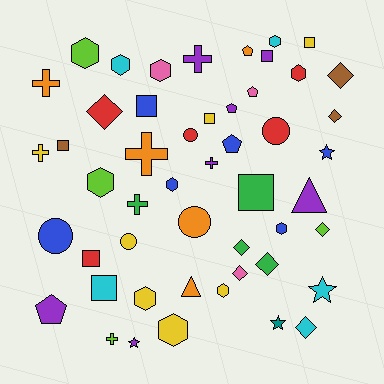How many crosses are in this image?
There are 7 crosses.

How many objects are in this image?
There are 50 objects.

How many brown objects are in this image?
There are 3 brown objects.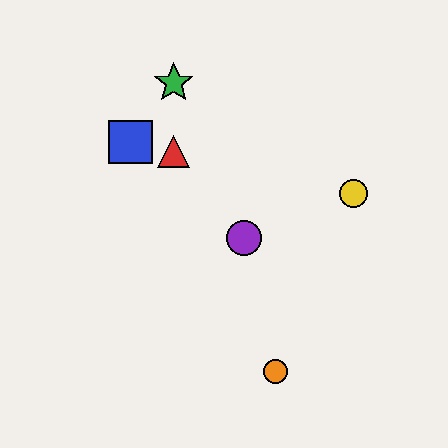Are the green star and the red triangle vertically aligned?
Yes, both are at x≈174.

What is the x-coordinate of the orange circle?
The orange circle is at x≈276.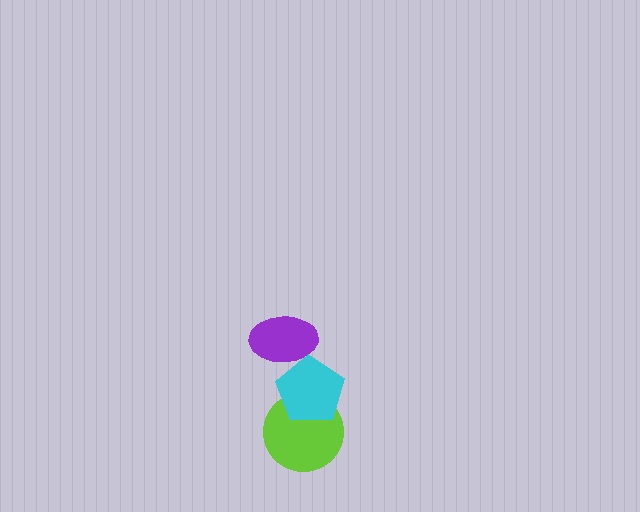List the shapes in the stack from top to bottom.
From top to bottom: the purple ellipse, the cyan pentagon, the lime circle.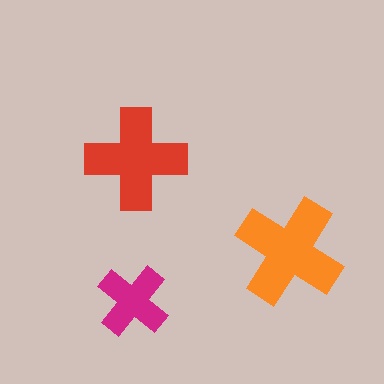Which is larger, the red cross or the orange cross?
The orange one.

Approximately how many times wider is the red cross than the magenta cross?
About 1.5 times wider.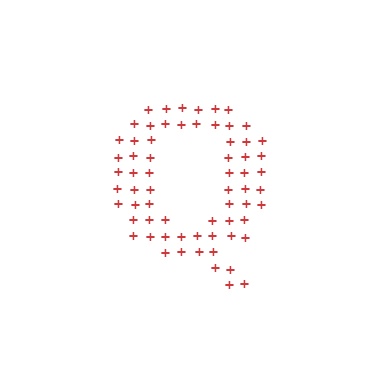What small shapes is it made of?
It is made of small plus signs.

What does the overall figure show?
The overall figure shows the letter Q.